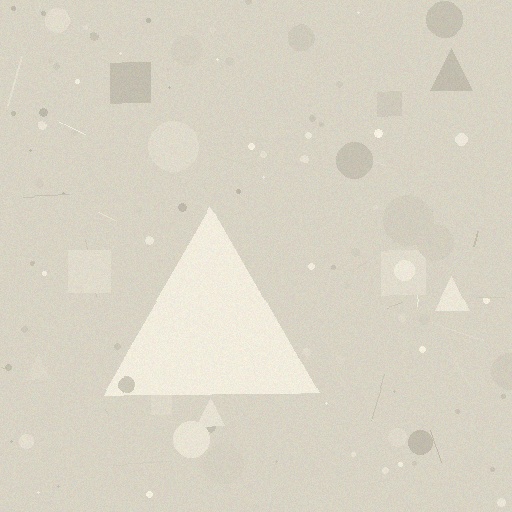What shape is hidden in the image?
A triangle is hidden in the image.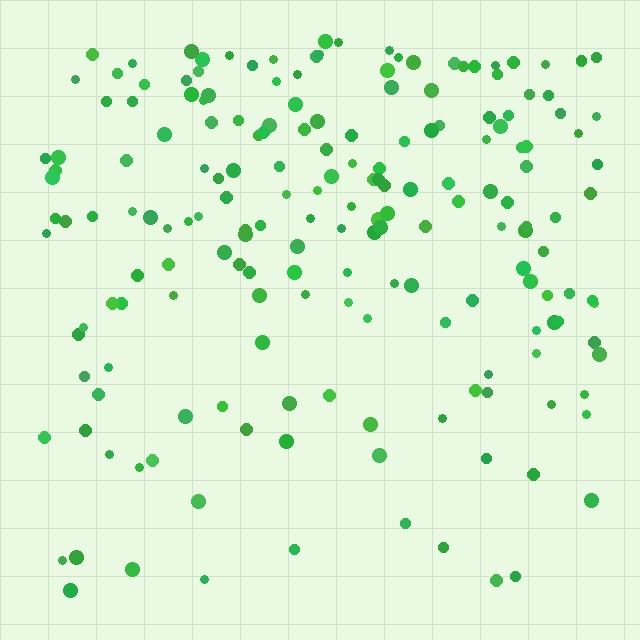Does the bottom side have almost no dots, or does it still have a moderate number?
Still a moderate number, just noticeably fewer than the top.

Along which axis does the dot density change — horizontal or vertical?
Vertical.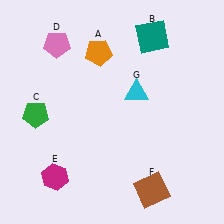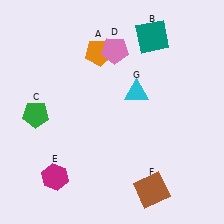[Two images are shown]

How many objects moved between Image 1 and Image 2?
1 object moved between the two images.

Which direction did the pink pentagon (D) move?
The pink pentagon (D) moved right.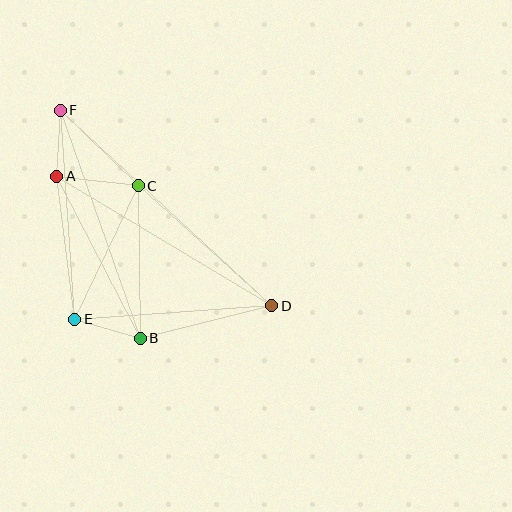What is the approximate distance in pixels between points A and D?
The distance between A and D is approximately 251 pixels.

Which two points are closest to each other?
Points A and F are closest to each other.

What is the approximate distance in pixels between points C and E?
The distance between C and E is approximately 148 pixels.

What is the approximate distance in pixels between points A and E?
The distance between A and E is approximately 144 pixels.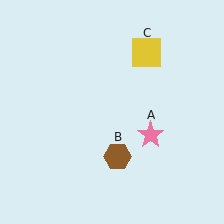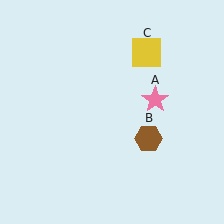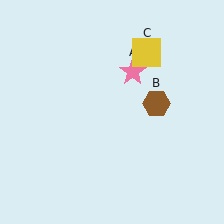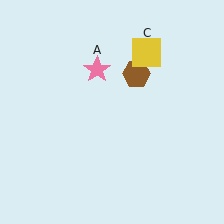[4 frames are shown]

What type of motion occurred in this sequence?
The pink star (object A), brown hexagon (object B) rotated counterclockwise around the center of the scene.